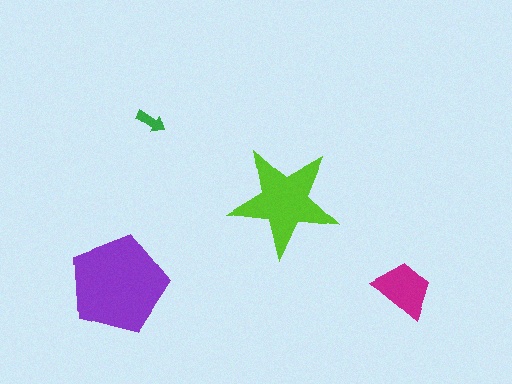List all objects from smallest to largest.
The green arrow, the magenta trapezoid, the lime star, the purple pentagon.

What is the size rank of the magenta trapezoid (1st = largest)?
3rd.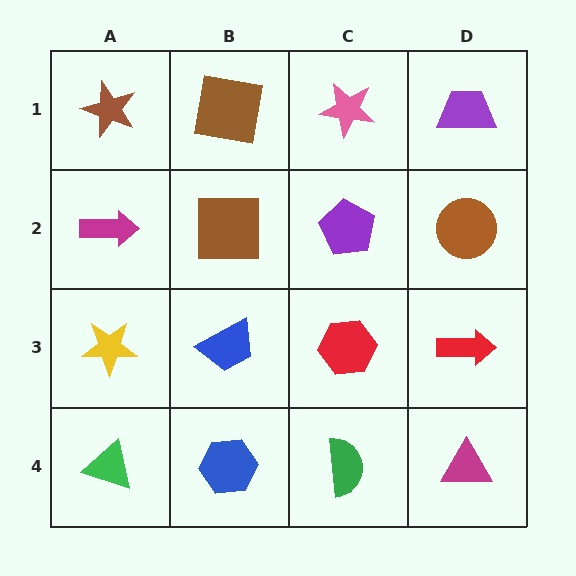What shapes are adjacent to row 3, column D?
A brown circle (row 2, column D), a magenta triangle (row 4, column D), a red hexagon (row 3, column C).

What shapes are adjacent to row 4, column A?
A yellow star (row 3, column A), a blue hexagon (row 4, column B).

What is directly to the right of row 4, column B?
A green semicircle.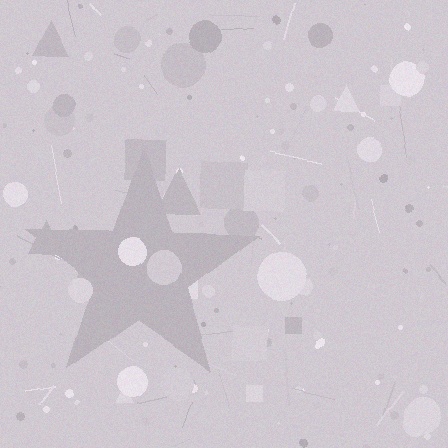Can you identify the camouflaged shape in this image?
The camouflaged shape is a star.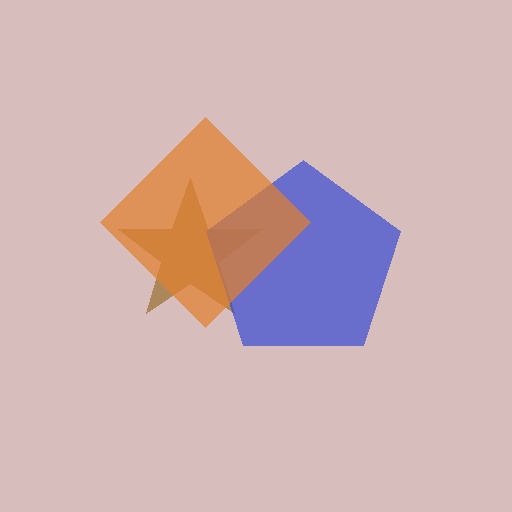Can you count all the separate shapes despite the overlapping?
Yes, there are 3 separate shapes.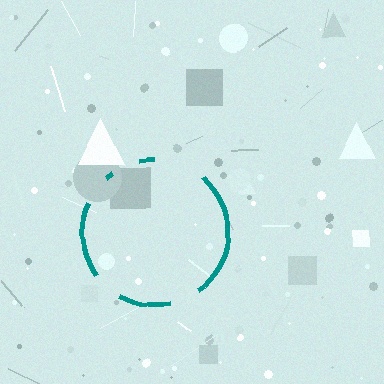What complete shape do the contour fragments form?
The contour fragments form a circle.